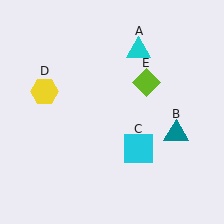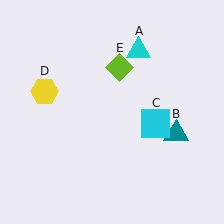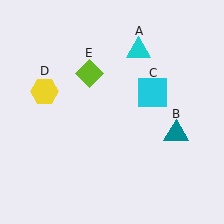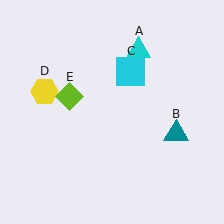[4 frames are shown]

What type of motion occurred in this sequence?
The cyan square (object C), lime diamond (object E) rotated counterclockwise around the center of the scene.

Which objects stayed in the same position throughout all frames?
Cyan triangle (object A) and teal triangle (object B) and yellow hexagon (object D) remained stationary.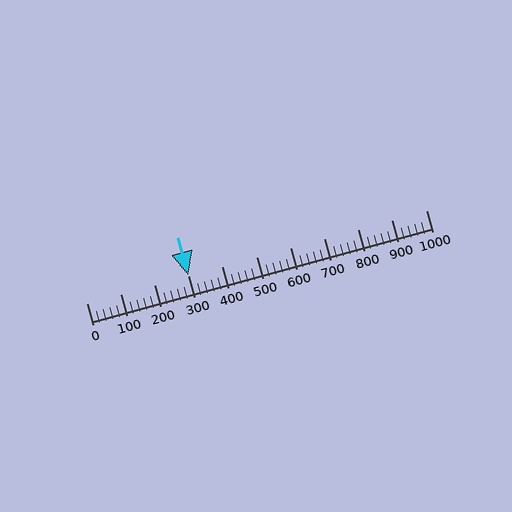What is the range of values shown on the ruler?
The ruler shows values from 0 to 1000.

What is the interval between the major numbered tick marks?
The major tick marks are spaced 100 units apart.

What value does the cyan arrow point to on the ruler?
The cyan arrow points to approximately 299.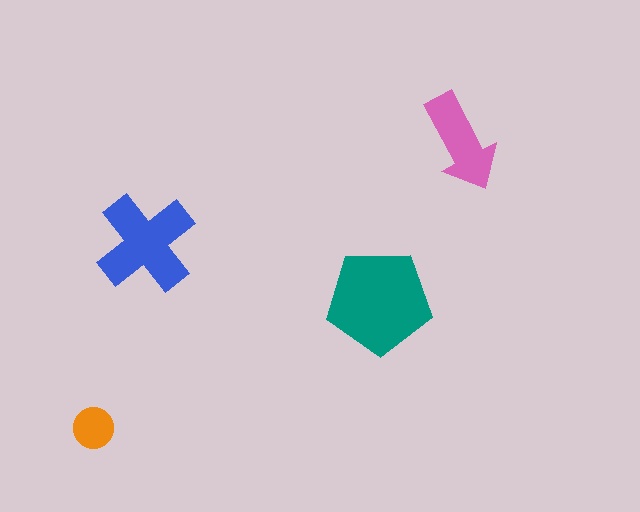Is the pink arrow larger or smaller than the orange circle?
Larger.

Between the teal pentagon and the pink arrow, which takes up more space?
The teal pentagon.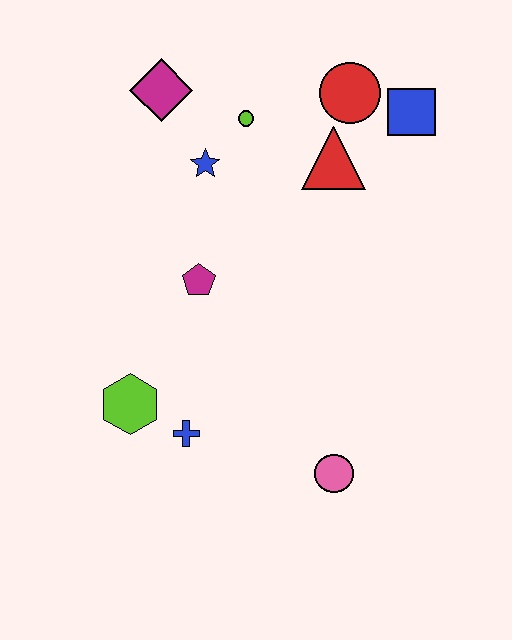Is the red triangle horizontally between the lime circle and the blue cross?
No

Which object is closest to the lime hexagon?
The blue cross is closest to the lime hexagon.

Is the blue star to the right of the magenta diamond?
Yes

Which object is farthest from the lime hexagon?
The blue square is farthest from the lime hexagon.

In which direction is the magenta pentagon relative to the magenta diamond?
The magenta pentagon is below the magenta diamond.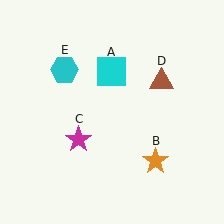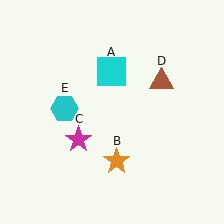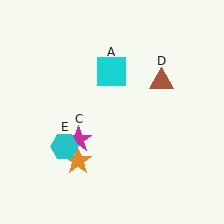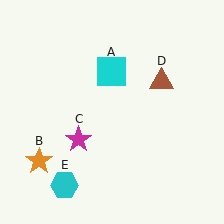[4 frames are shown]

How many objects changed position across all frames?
2 objects changed position: orange star (object B), cyan hexagon (object E).